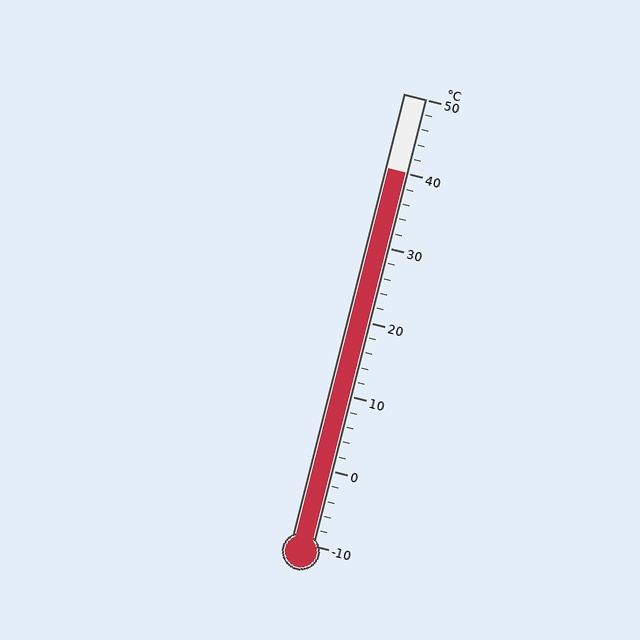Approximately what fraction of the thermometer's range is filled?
The thermometer is filled to approximately 85% of its range.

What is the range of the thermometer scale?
The thermometer scale ranges from -10°C to 50°C.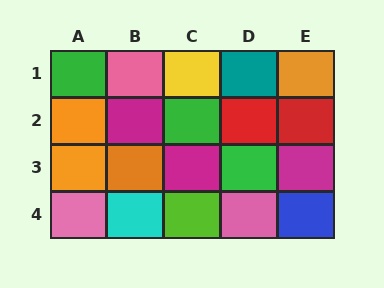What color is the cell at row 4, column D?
Pink.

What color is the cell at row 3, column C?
Magenta.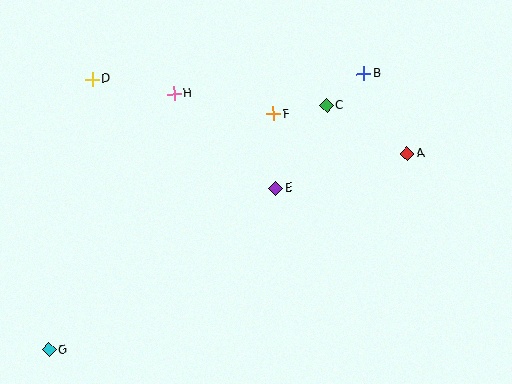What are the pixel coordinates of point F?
Point F is at (274, 114).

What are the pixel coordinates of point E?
Point E is at (275, 188).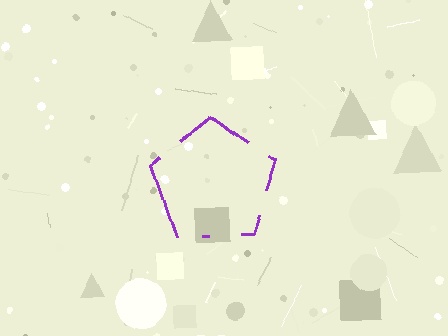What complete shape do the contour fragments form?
The contour fragments form a pentagon.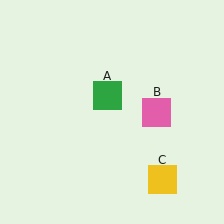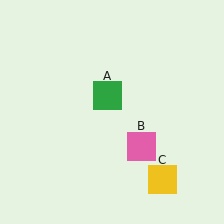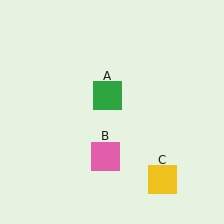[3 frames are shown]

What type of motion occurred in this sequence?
The pink square (object B) rotated clockwise around the center of the scene.